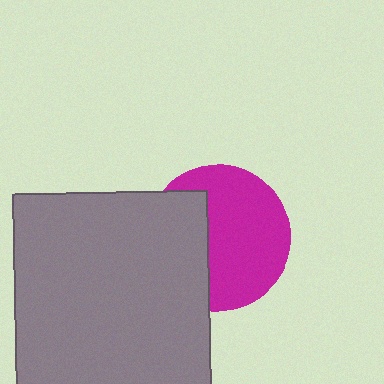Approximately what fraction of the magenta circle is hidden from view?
Roughly 38% of the magenta circle is hidden behind the gray square.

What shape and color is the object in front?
The object in front is a gray square.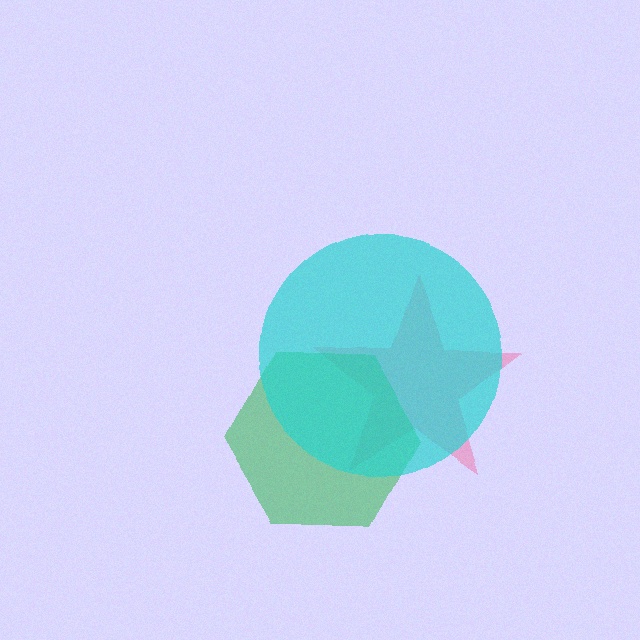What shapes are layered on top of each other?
The layered shapes are: a pink star, a green hexagon, a cyan circle.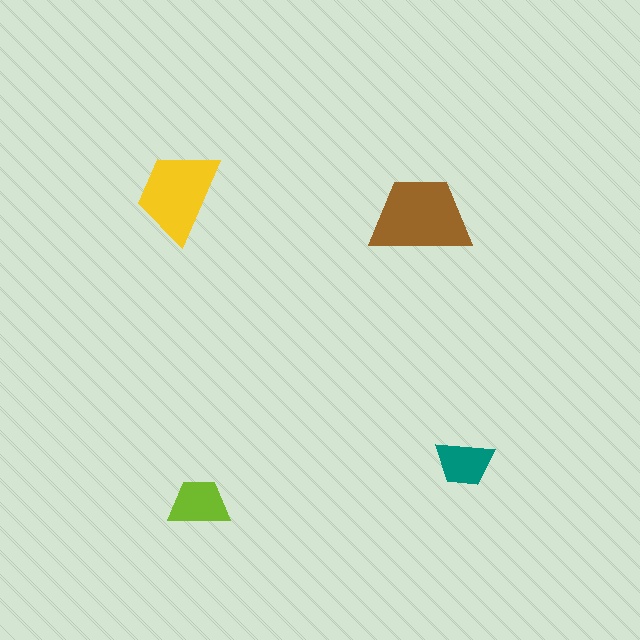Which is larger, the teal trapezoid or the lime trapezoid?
The lime one.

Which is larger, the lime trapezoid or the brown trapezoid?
The brown one.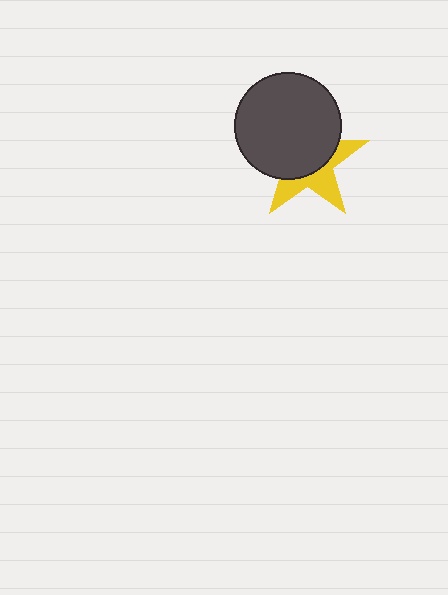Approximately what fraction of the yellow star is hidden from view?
Roughly 60% of the yellow star is hidden behind the dark gray circle.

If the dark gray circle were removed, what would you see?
You would see the complete yellow star.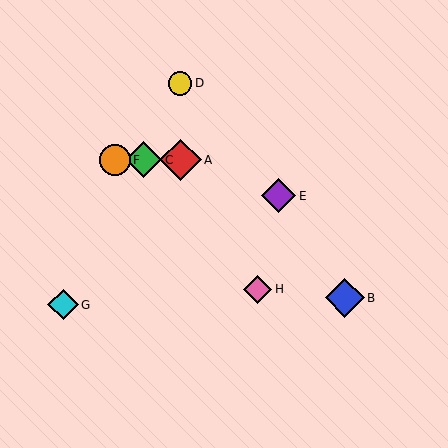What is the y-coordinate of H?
Object H is at y≈289.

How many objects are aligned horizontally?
3 objects (A, C, F) are aligned horizontally.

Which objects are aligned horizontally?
Objects A, C, F are aligned horizontally.